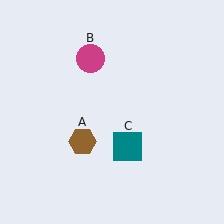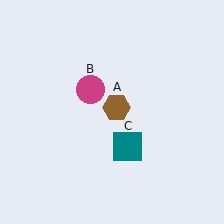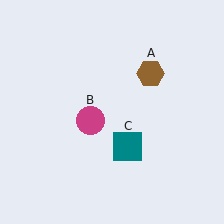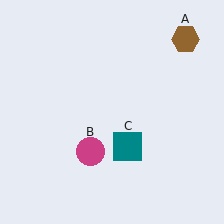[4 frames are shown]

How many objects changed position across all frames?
2 objects changed position: brown hexagon (object A), magenta circle (object B).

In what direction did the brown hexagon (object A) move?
The brown hexagon (object A) moved up and to the right.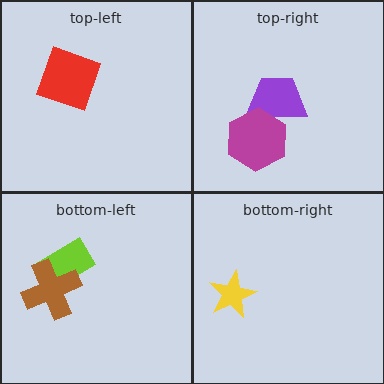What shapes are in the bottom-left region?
The lime rectangle, the brown cross.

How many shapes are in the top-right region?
2.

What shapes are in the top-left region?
The red square.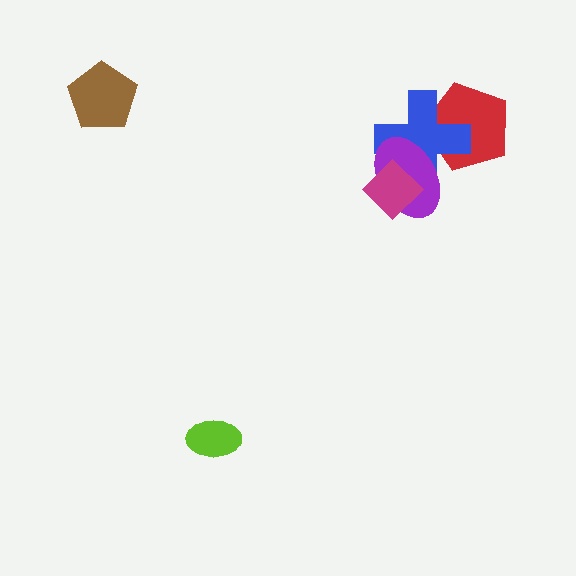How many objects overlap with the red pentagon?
2 objects overlap with the red pentagon.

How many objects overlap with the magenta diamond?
2 objects overlap with the magenta diamond.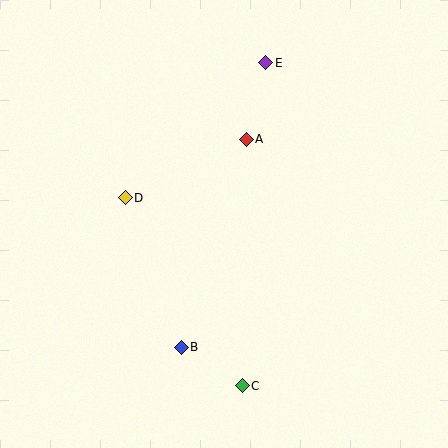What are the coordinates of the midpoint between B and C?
The midpoint between B and C is at (212, 367).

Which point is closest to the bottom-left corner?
Point B is closest to the bottom-left corner.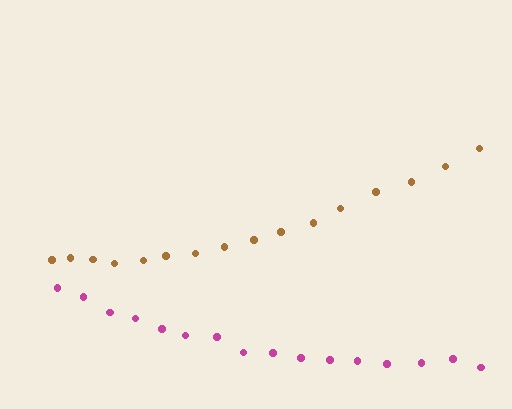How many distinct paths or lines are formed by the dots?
There are 2 distinct paths.